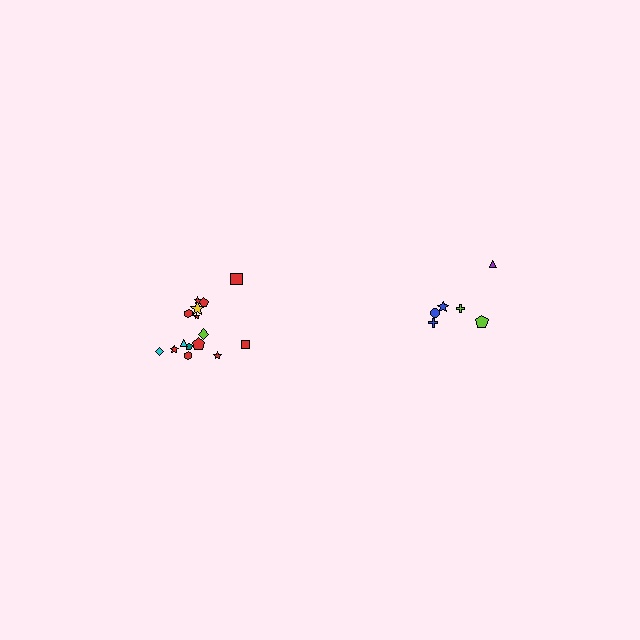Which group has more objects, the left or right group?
The left group.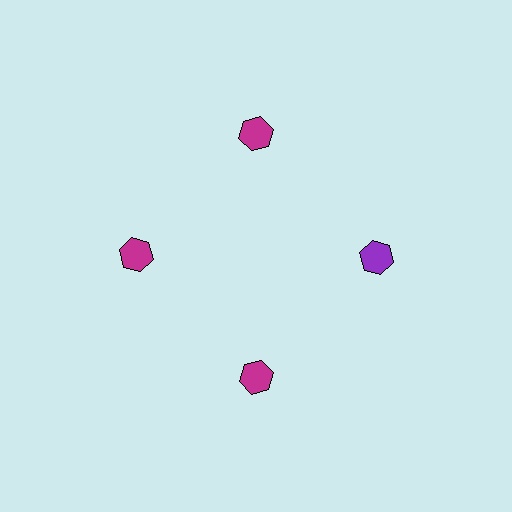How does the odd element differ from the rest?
It has a different color: purple instead of magenta.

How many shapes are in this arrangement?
There are 4 shapes arranged in a ring pattern.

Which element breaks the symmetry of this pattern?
The purple hexagon at roughly the 3 o'clock position breaks the symmetry. All other shapes are magenta hexagons.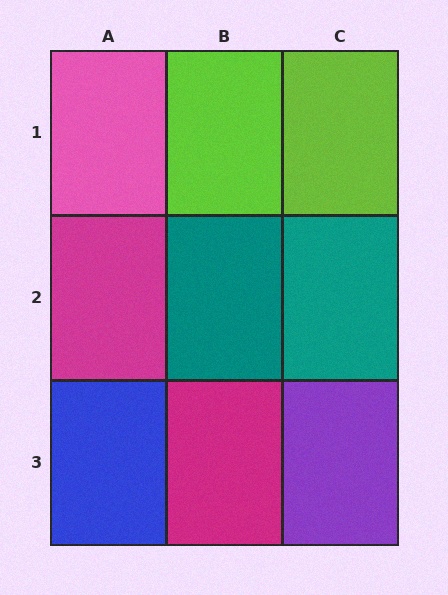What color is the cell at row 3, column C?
Purple.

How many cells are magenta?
2 cells are magenta.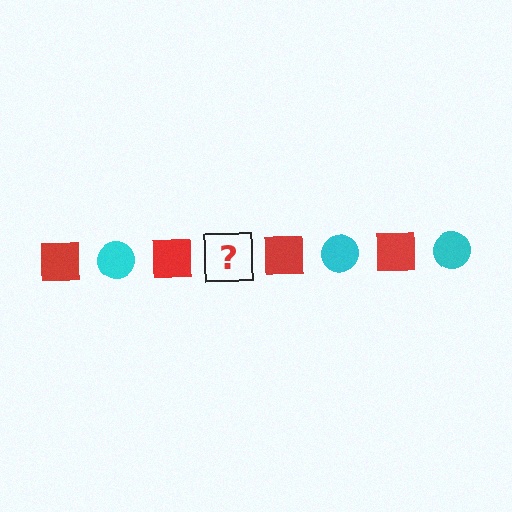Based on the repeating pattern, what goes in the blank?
The blank should be a cyan circle.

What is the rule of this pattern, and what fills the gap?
The rule is that the pattern alternates between red square and cyan circle. The gap should be filled with a cyan circle.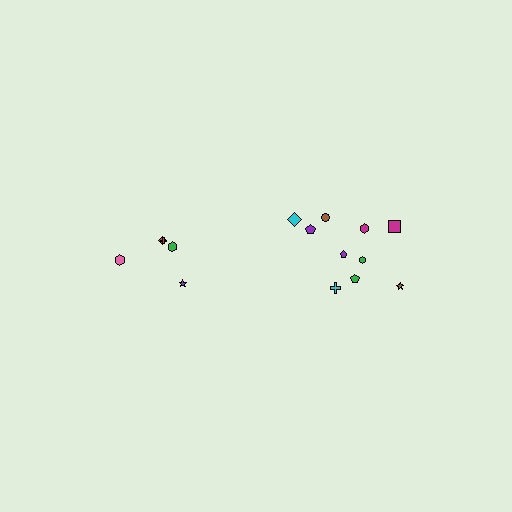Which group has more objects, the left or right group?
The right group.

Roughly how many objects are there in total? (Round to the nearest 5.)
Roughly 15 objects in total.